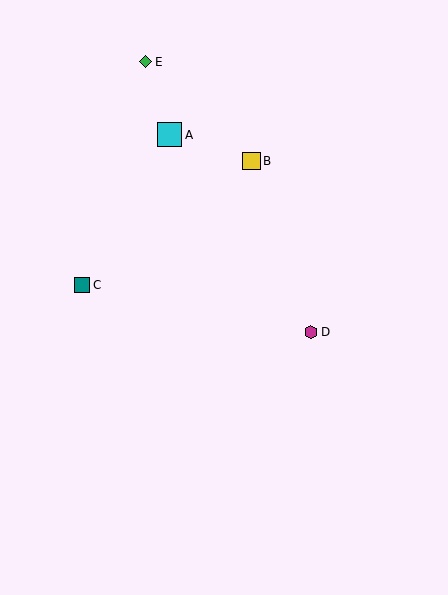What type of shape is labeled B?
Shape B is a yellow square.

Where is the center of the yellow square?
The center of the yellow square is at (252, 161).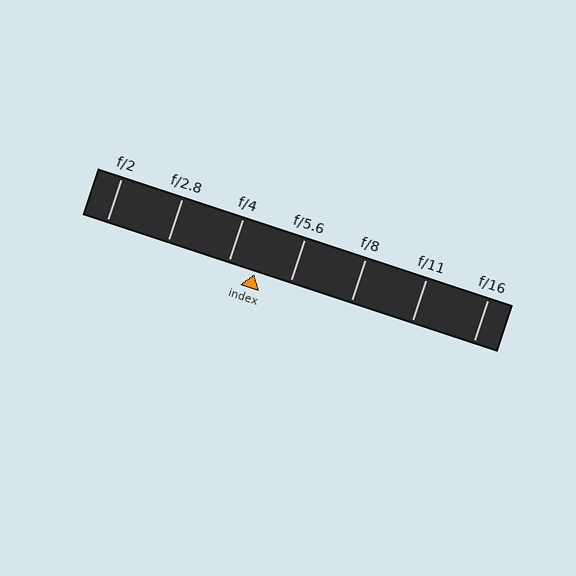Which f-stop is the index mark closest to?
The index mark is closest to f/4.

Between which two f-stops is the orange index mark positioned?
The index mark is between f/4 and f/5.6.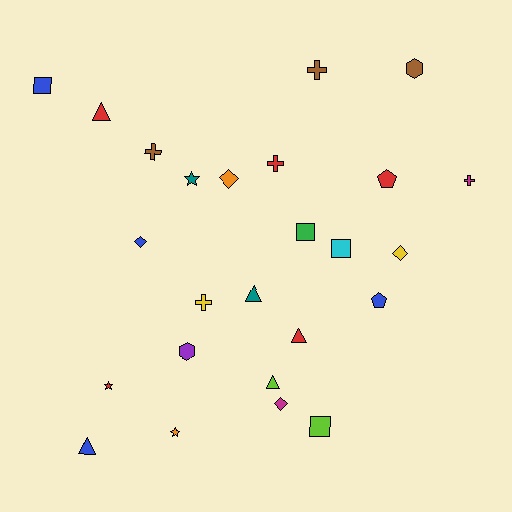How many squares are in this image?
There are 4 squares.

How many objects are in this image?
There are 25 objects.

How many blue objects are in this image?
There are 4 blue objects.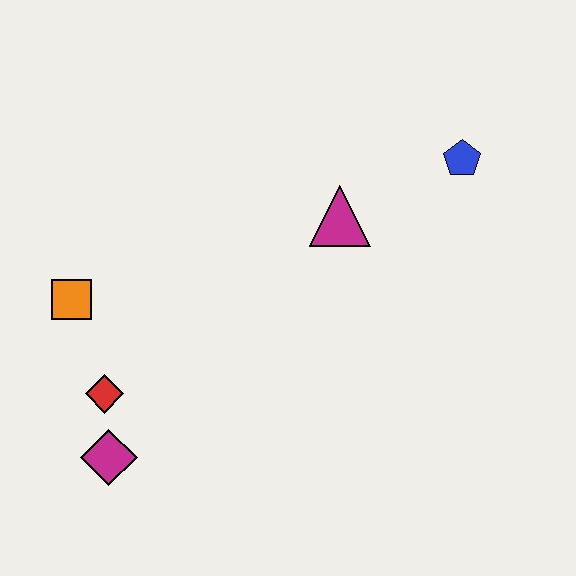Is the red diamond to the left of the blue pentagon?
Yes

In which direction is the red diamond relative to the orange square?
The red diamond is below the orange square.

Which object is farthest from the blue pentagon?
The magenta diamond is farthest from the blue pentagon.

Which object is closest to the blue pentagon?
The magenta triangle is closest to the blue pentagon.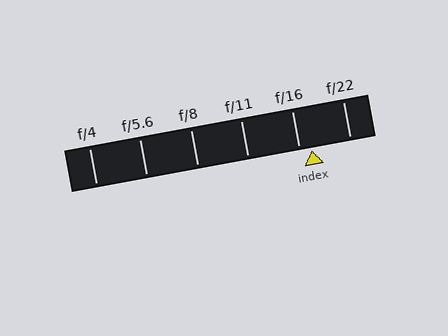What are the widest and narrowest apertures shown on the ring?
The widest aperture shown is f/4 and the narrowest is f/22.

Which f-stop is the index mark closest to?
The index mark is closest to f/16.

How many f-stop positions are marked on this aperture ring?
There are 6 f-stop positions marked.